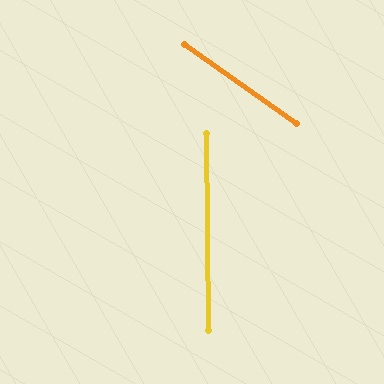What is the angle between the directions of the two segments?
Approximately 54 degrees.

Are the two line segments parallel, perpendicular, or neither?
Neither parallel nor perpendicular — they differ by about 54°.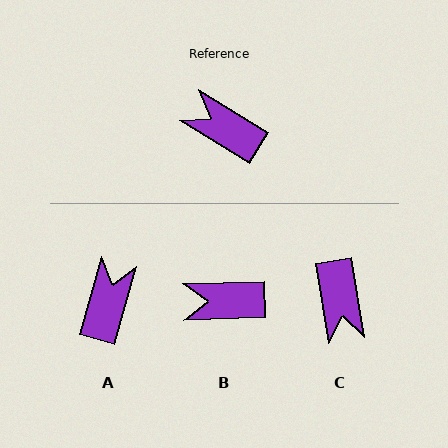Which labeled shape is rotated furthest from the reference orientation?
C, about 130 degrees away.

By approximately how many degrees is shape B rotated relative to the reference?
Approximately 33 degrees counter-clockwise.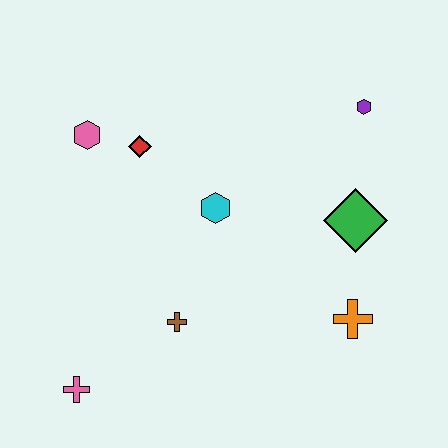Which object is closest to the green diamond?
The orange cross is closest to the green diamond.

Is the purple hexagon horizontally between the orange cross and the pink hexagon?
No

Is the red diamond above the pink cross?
Yes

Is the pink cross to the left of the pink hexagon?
Yes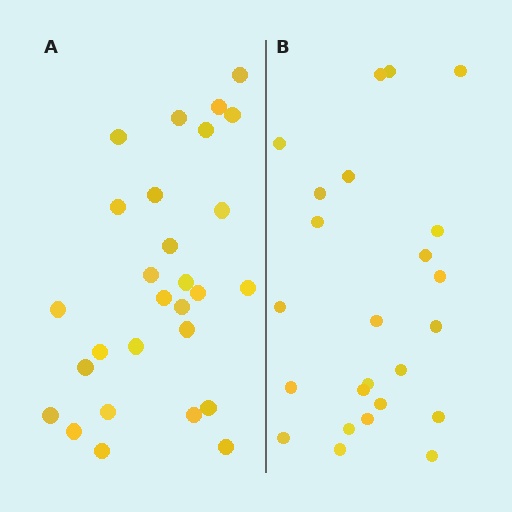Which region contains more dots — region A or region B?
Region A (the left region) has more dots.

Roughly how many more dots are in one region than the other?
Region A has about 4 more dots than region B.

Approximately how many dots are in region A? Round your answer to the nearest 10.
About 30 dots. (The exact count is 28, which rounds to 30.)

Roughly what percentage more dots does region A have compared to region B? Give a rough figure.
About 15% more.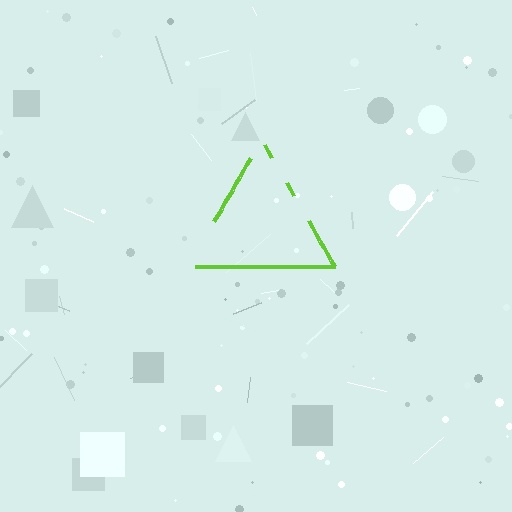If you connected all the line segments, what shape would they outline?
They would outline a triangle.